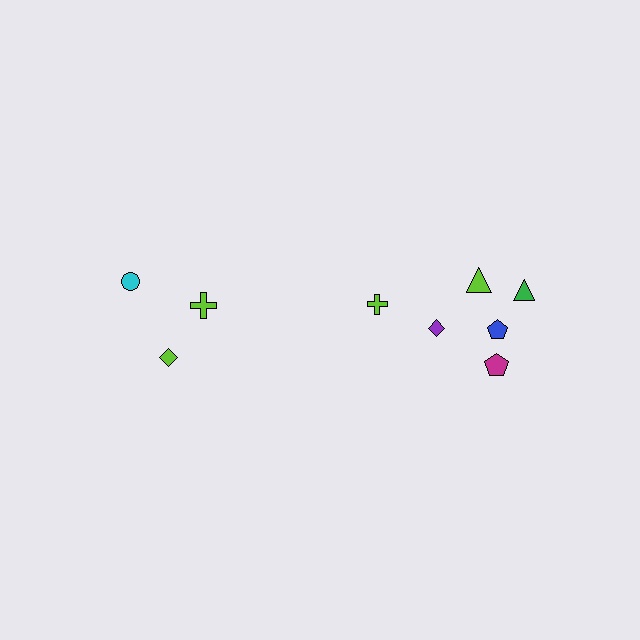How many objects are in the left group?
There are 3 objects.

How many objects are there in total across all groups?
There are 9 objects.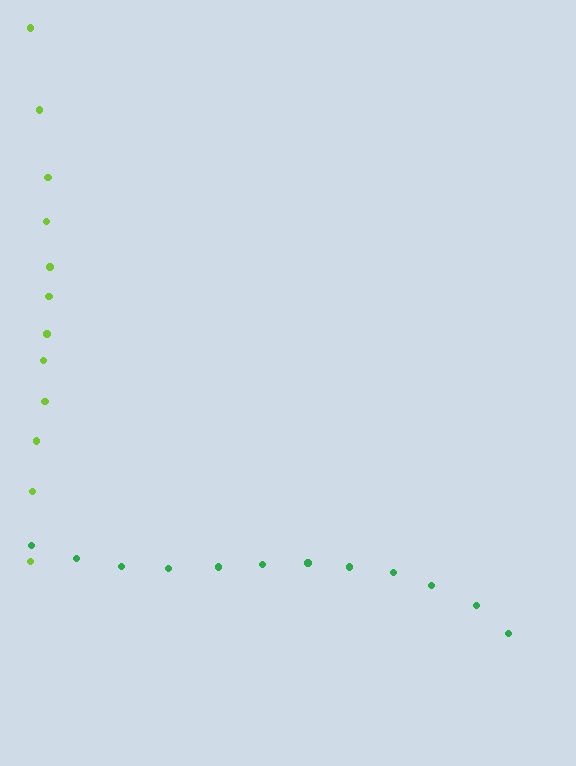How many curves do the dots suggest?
There are 2 distinct paths.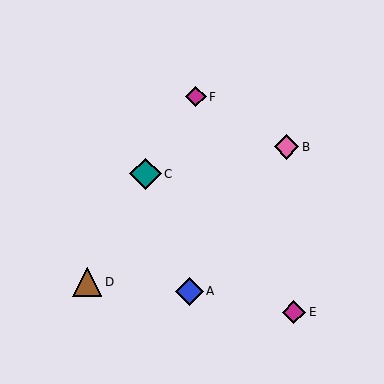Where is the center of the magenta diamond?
The center of the magenta diamond is at (196, 97).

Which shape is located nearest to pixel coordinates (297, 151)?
The pink diamond (labeled B) at (287, 147) is nearest to that location.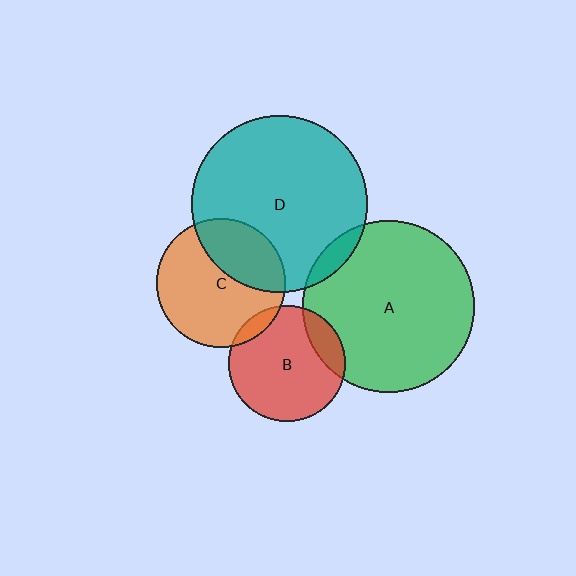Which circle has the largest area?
Circle D (teal).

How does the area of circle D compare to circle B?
Approximately 2.3 times.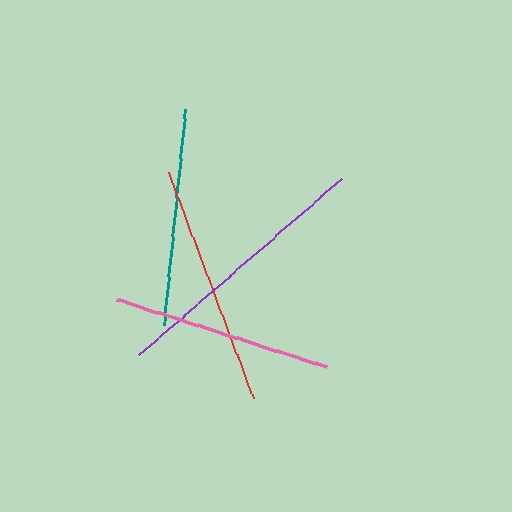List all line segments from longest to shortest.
From longest to shortest: purple, red, pink, teal.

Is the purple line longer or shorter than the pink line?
The purple line is longer than the pink line.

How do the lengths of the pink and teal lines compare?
The pink and teal lines are approximately the same length.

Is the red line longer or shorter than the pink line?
The red line is longer than the pink line.